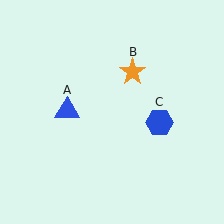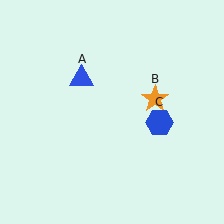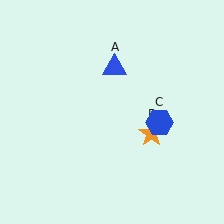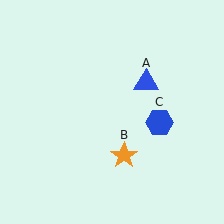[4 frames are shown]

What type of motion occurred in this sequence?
The blue triangle (object A), orange star (object B) rotated clockwise around the center of the scene.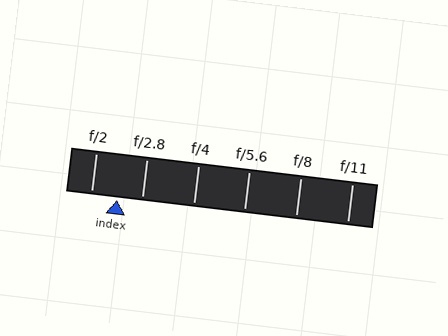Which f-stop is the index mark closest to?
The index mark is closest to f/2.8.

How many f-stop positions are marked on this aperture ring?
There are 6 f-stop positions marked.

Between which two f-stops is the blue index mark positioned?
The index mark is between f/2 and f/2.8.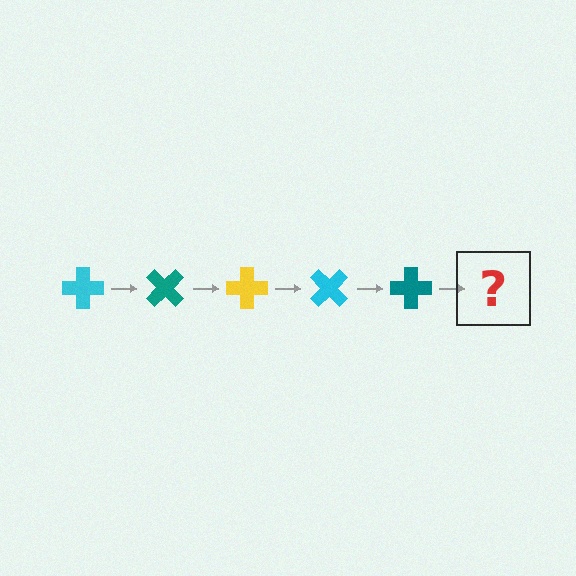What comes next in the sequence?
The next element should be a yellow cross, rotated 225 degrees from the start.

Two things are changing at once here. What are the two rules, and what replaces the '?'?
The two rules are that it rotates 45 degrees each step and the color cycles through cyan, teal, and yellow. The '?' should be a yellow cross, rotated 225 degrees from the start.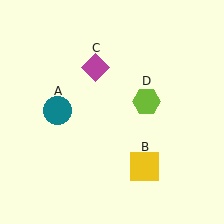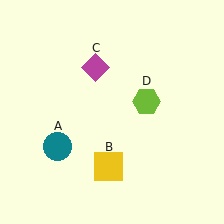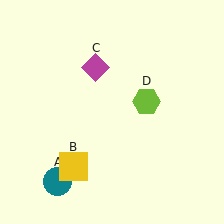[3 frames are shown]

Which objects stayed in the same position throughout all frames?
Magenta diamond (object C) and lime hexagon (object D) remained stationary.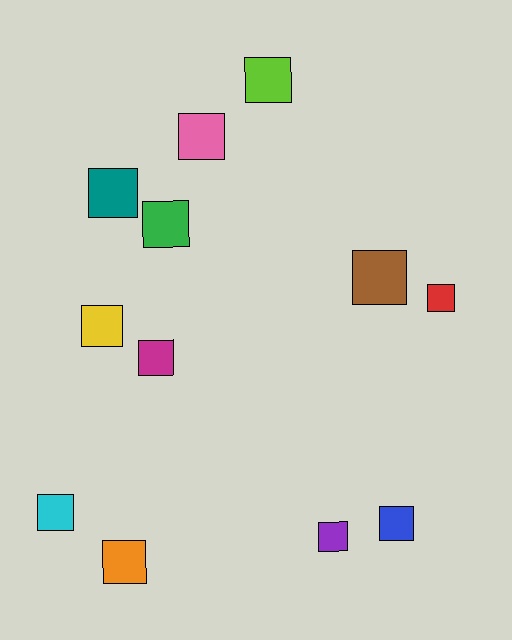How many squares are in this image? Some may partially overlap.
There are 12 squares.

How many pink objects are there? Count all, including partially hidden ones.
There is 1 pink object.